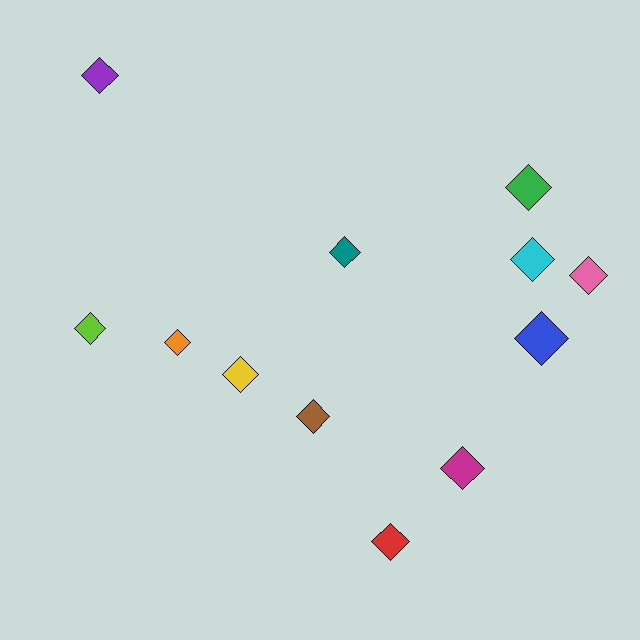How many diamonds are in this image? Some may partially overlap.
There are 12 diamonds.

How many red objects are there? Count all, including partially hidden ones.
There is 1 red object.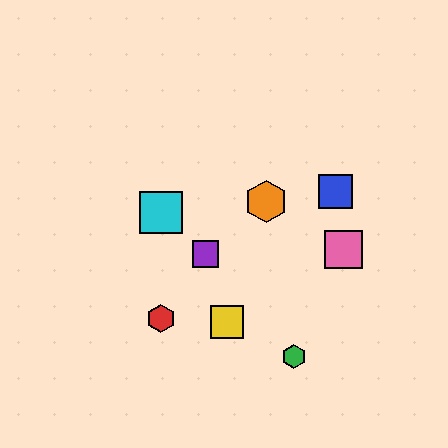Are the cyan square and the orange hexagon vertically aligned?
No, the cyan square is at x≈161 and the orange hexagon is at x≈266.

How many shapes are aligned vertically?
2 shapes (the red hexagon, the cyan square) are aligned vertically.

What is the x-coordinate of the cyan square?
The cyan square is at x≈161.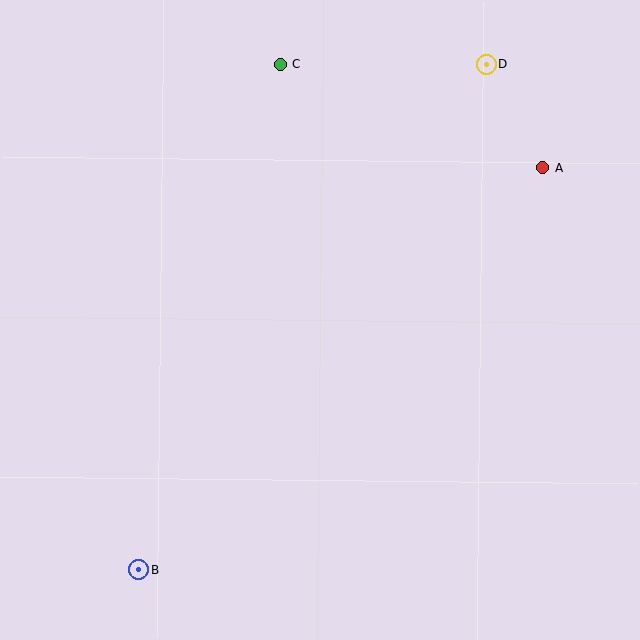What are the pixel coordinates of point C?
Point C is at (280, 64).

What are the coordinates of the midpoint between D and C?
The midpoint between D and C is at (383, 64).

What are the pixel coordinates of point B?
Point B is at (139, 570).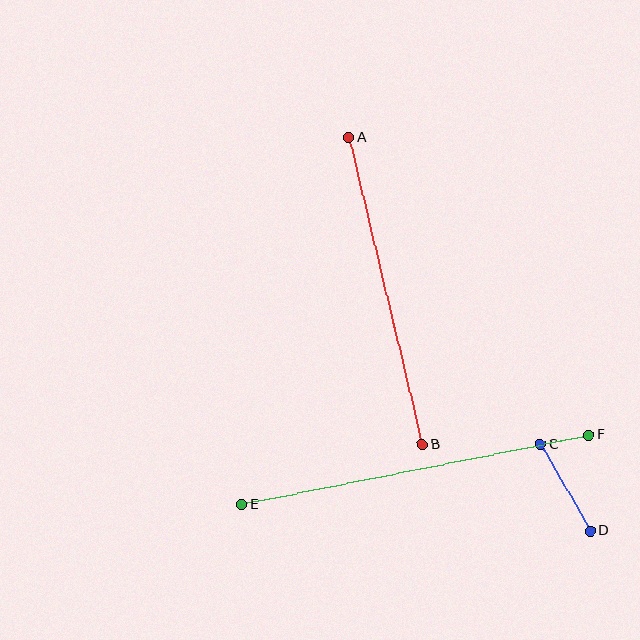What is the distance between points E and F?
The distance is approximately 355 pixels.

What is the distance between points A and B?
The distance is approximately 315 pixels.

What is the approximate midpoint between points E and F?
The midpoint is at approximately (415, 470) pixels.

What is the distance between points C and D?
The distance is approximately 100 pixels.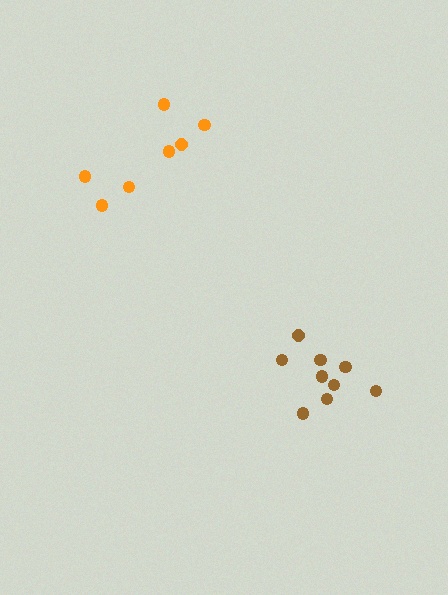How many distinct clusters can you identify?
There are 2 distinct clusters.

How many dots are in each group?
Group 1: 9 dots, Group 2: 7 dots (16 total).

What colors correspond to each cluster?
The clusters are colored: brown, orange.